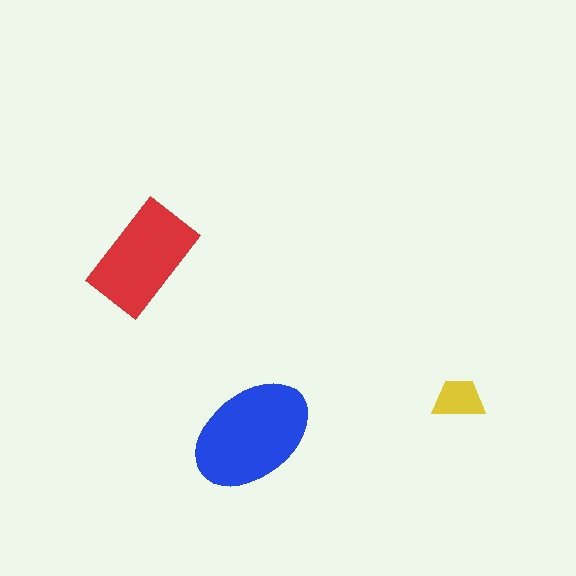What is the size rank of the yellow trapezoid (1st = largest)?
3rd.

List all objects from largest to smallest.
The blue ellipse, the red rectangle, the yellow trapezoid.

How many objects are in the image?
There are 3 objects in the image.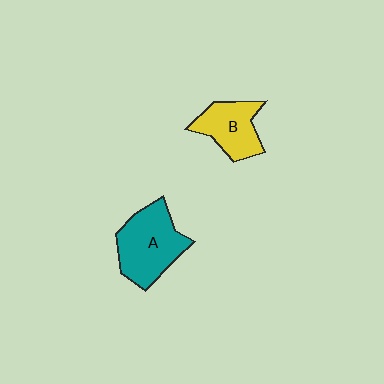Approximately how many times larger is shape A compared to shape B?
Approximately 1.4 times.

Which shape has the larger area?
Shape A (teal).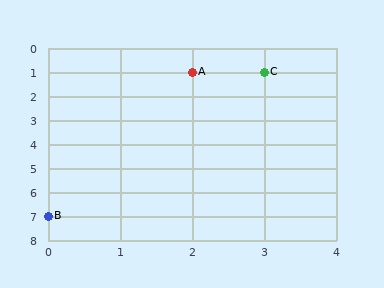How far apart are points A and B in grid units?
Points A and B are 2 columns and 6 rows apart (about 6.3 grid units diagonally).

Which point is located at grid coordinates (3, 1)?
Point C is at (3, 1).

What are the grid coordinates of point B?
Point B is at grid coordinates (0, 7).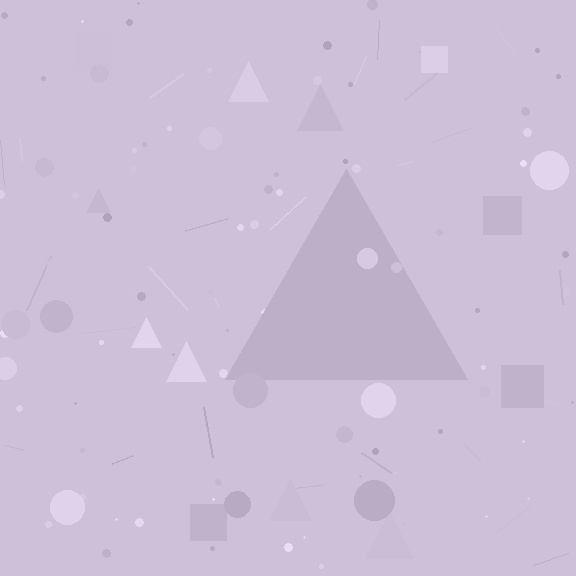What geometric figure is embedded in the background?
A triangle is embedded in the background.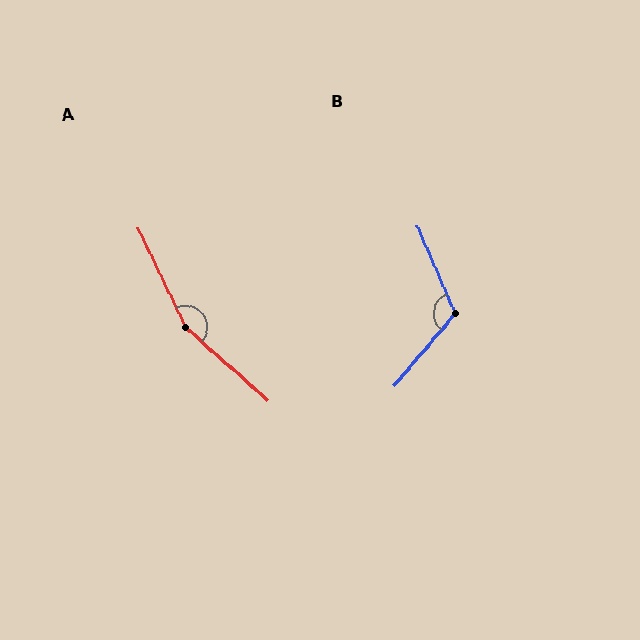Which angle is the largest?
A, at approximately 157 degrees.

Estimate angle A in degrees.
Approximately 157 degrees.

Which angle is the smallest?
B, at approximately 117 degrees.